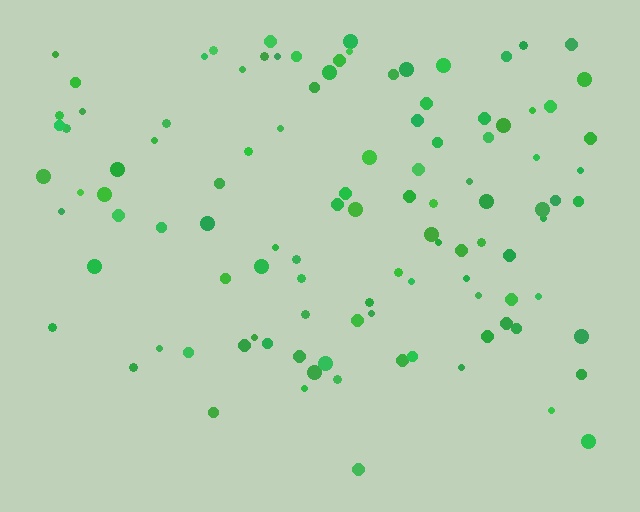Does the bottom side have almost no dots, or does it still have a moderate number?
Still a moderate number, just noticeably fewer than the top.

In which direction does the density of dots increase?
From bottom to top, with the top side densest.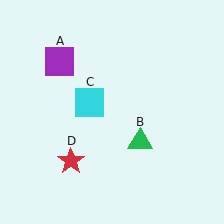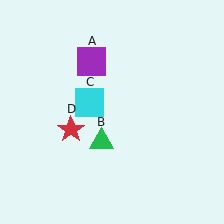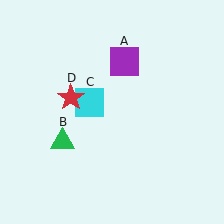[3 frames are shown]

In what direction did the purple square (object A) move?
The purple square (object A) moved right.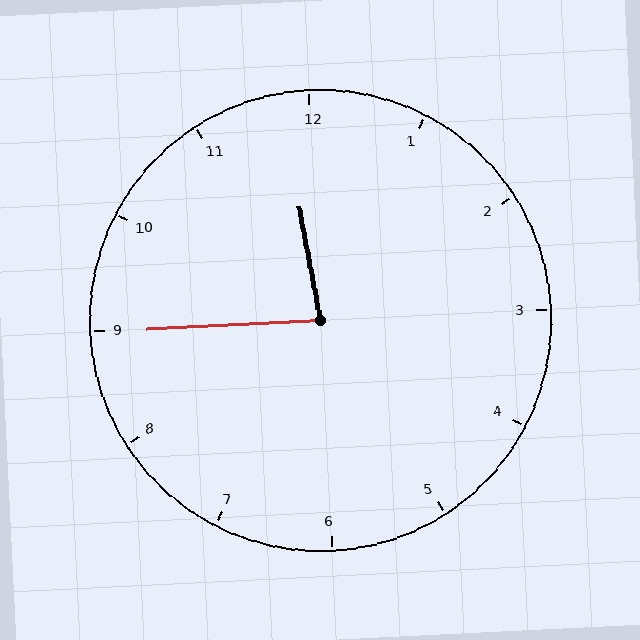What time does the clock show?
11:45.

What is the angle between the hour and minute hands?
Approximately 82 degrees.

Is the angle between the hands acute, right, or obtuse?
It is acute.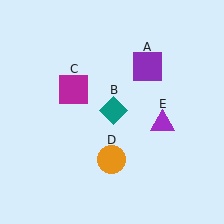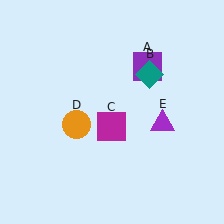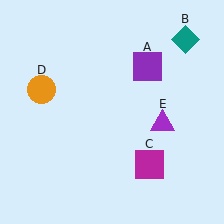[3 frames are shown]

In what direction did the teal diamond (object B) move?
The teal diamond (object B) moved up and to the right.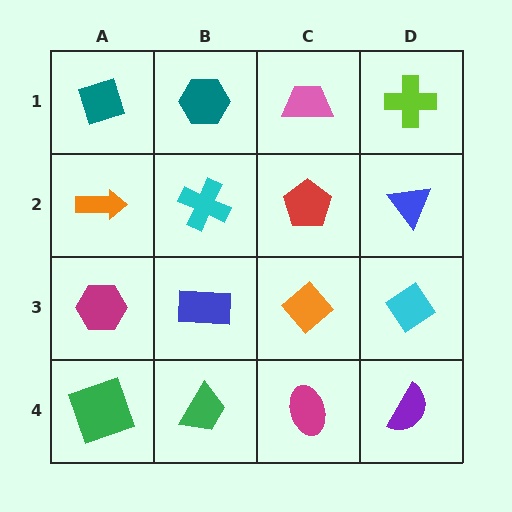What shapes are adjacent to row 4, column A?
A magenta hexagon (row 3, column A), a green trapezoid (row 4, column B).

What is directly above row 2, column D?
A lime cross.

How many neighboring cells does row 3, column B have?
4.